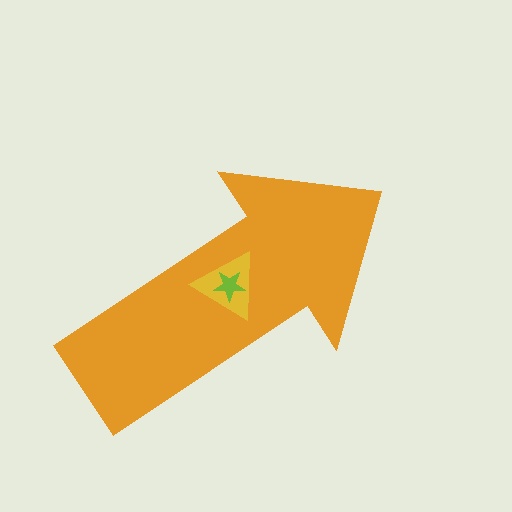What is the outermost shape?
The orange arrow.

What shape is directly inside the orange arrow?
The yellow triangle.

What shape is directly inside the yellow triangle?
The lime star.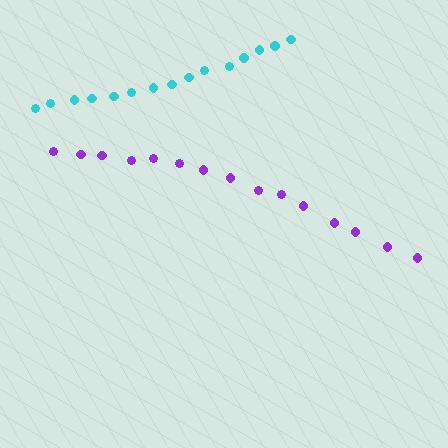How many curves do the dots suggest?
There are 2 distinct paths.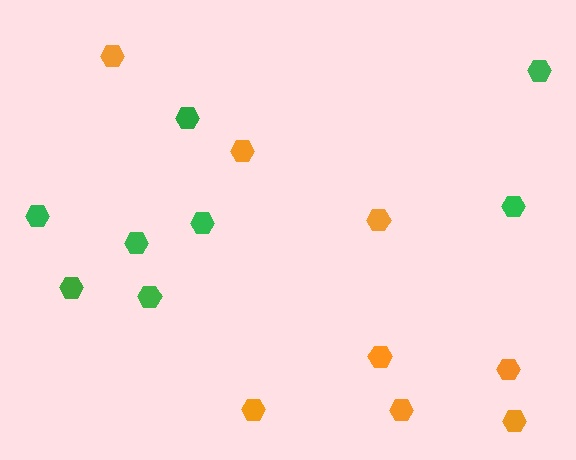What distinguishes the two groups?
There are 2 groups: one group of green hexagons (8) and one group of orange hexagons (8).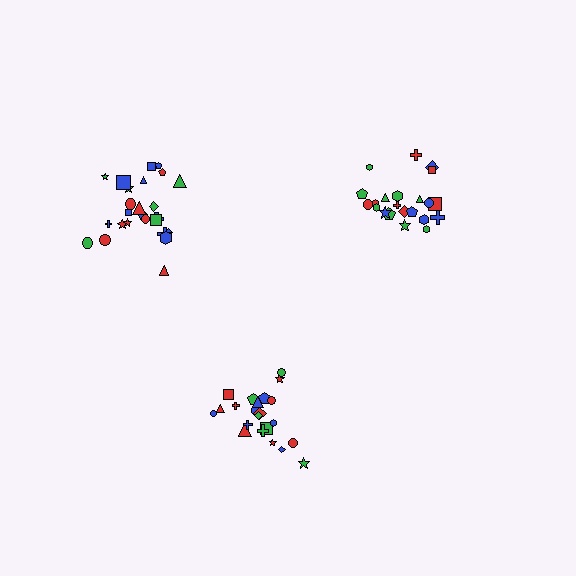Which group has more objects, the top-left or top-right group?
The top-left group.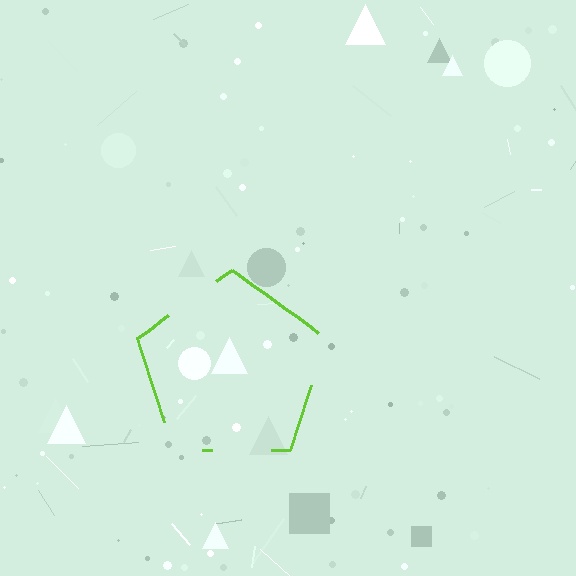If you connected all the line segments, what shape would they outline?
They would outline a pentagon.